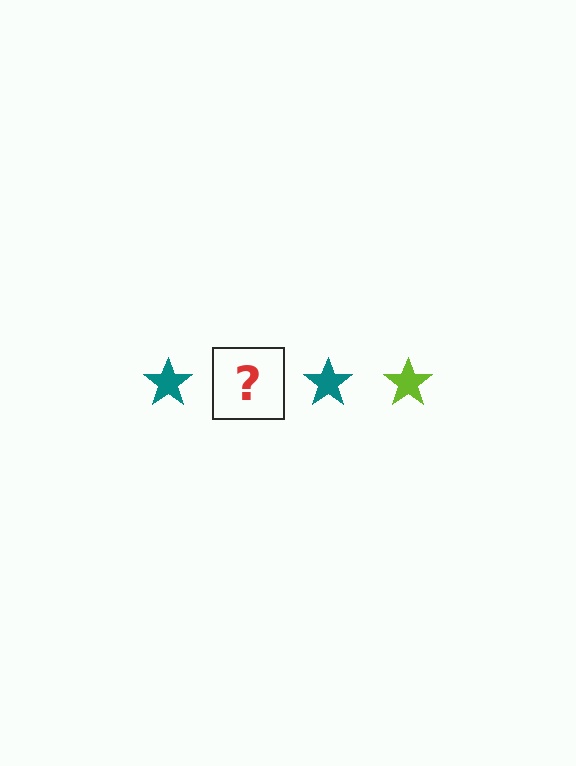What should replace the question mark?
The question mark should be replaced with a lime star.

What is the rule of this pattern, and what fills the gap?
The rule is that the pattern cycles through teal, lime stars. The gap should be filled with a lime star.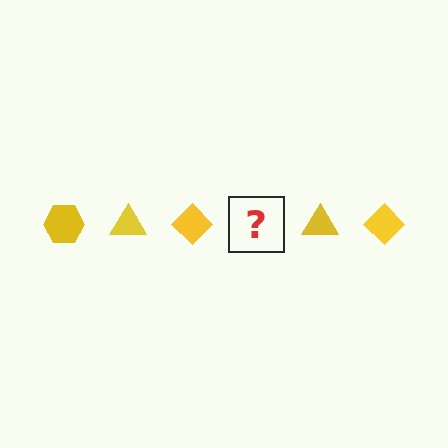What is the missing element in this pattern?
The missing element is a yellow hexagon.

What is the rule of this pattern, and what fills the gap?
The rule is that the pattern cycles through hexagon, triangle, diamond shapes in yellow. The gap should be filled with a yellow hexagon.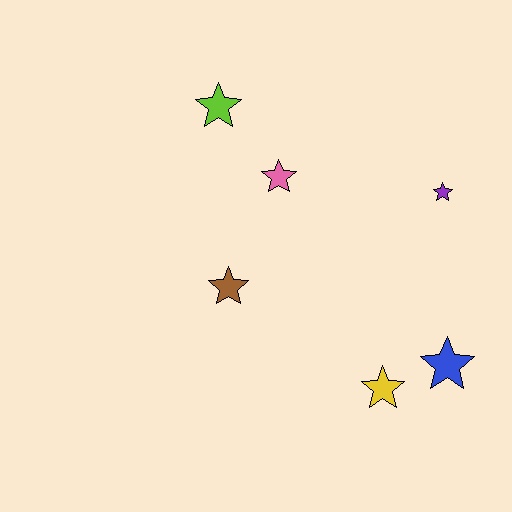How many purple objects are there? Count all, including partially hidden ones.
There is 1 purple object.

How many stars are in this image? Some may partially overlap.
There are 6 stars.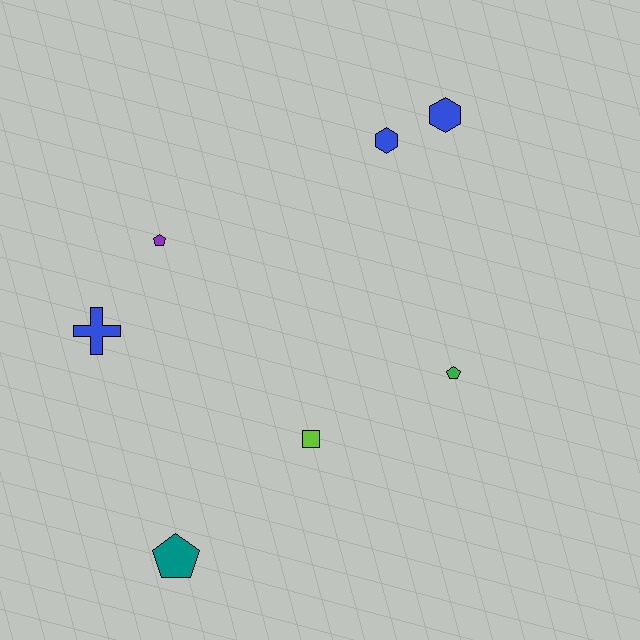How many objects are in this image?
There are 7 objects.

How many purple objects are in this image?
There is 1 purple object.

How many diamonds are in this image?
There are no diamonds.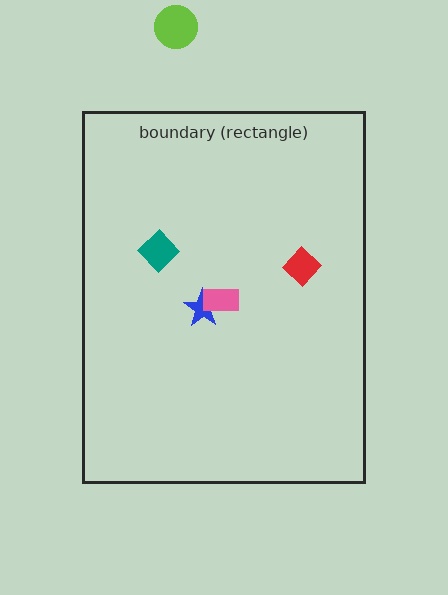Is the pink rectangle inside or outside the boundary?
Inside.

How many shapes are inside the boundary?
4 inside, 1 outside.